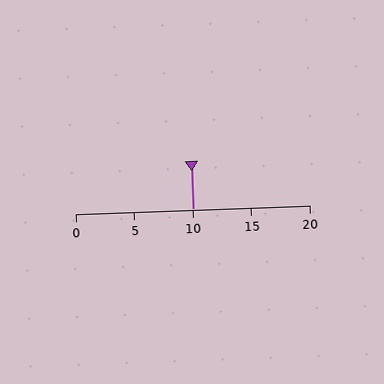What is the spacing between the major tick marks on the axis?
The major ticks are spaced 5 apart.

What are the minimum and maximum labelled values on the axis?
The axis runs from 0 to 20.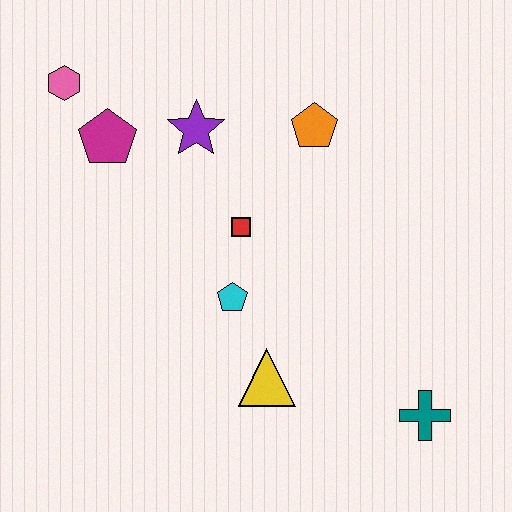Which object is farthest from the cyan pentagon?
The pink hexagon is farthest from the cyan pentagon.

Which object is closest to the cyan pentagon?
The red square is closest to the cyan pentagon.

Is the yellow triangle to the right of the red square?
Yes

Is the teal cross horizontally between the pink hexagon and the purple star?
No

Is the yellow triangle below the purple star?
Yes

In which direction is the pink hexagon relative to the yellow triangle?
The pink hexagon is above the yellow triangle.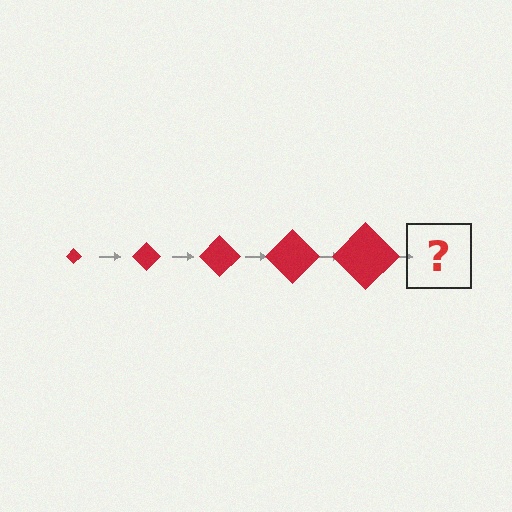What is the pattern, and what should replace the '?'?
The pattern is that the diamond gets progressively larger each step. The '?' should be a red diamond, larger than the previous one.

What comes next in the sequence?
The next element should be a red diamond, larger than the previous one.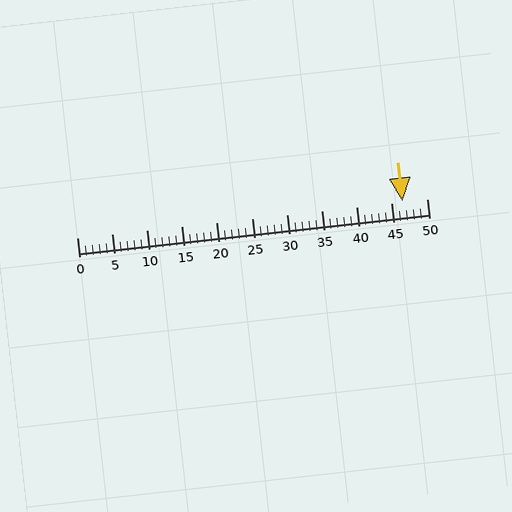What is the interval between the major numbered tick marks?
The major tick marks are spaced 5 units apart.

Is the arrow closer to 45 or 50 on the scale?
The arrow is closer to 45.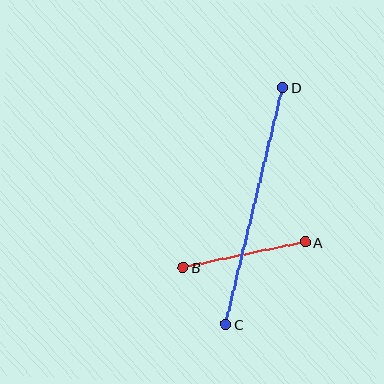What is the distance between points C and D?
The distance is approximately 244 pixels.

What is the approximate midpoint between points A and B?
The midpoint is at approximately (244, 255) pixels.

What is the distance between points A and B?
The distance is approximately 125 pixels.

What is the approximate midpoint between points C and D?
The midpoint is at approximately (254, 206) pixels.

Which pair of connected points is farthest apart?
Points C and D are farthest apart.